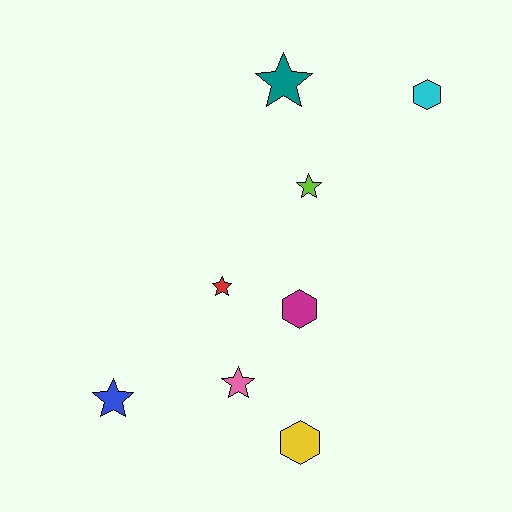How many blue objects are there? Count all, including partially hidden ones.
There is 1 blue object.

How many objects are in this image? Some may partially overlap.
There are 8 objects.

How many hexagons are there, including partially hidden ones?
There are 3 hexagons.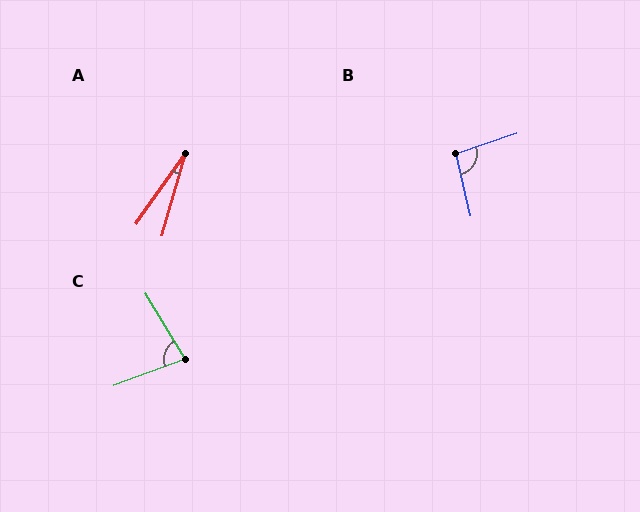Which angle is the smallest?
A, at approximately 19 degrees.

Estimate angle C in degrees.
Approximately 80 degrees.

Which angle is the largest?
B, at approximately 95 degrees.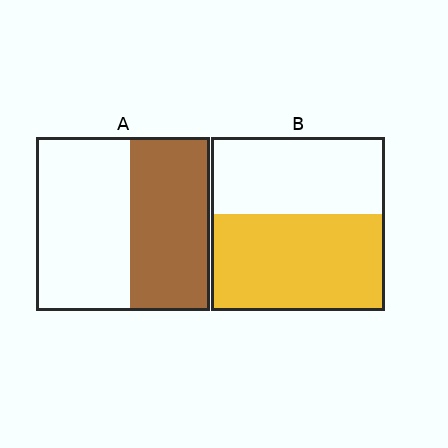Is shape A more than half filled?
No.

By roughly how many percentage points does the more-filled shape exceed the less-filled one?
By roughly 10 percentage points (B over A).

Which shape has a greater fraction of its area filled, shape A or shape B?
Shape B.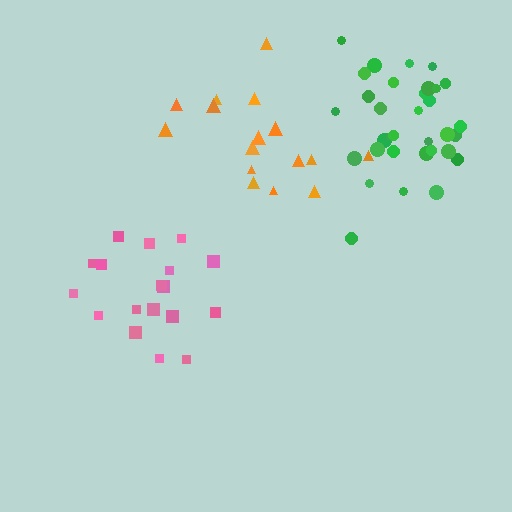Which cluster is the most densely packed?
Green.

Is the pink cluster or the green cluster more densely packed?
Green.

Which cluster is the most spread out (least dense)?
Orange.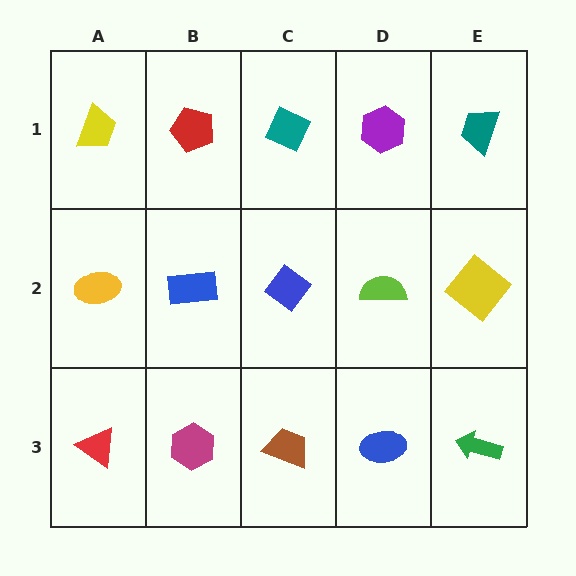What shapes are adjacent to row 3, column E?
A yellow diamond (row 2, column E), a blue ellipse (row 3, column D).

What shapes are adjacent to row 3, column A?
A yellow ellipse (row 2, column A), a magenta hexagon (row 3, column B).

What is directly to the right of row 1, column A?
A red pentagon.